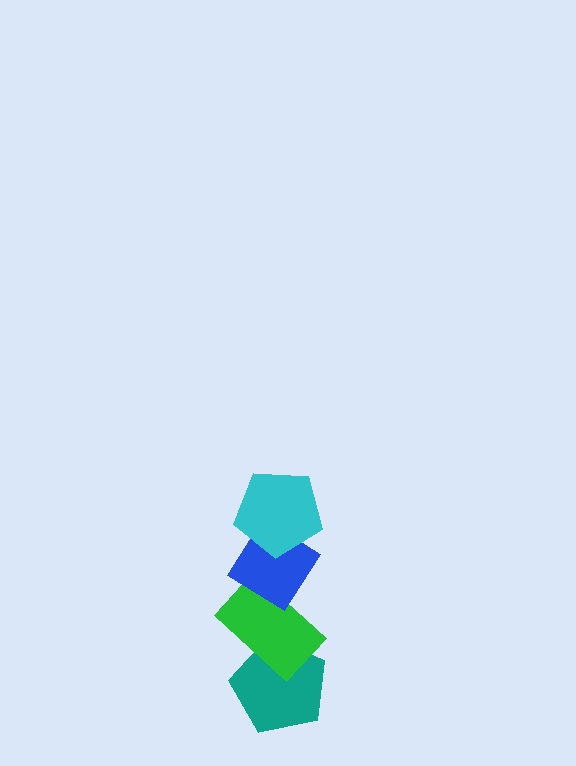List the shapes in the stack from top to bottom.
From top to bottom: the cyan pentagon, the blue diamond, the green rectangle, the teal pentagon.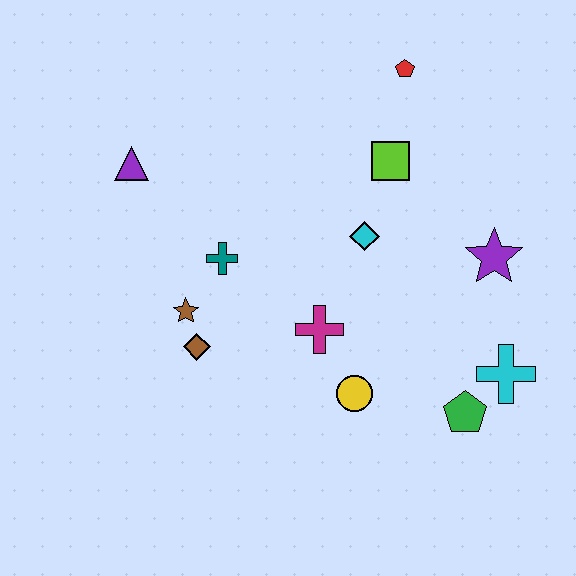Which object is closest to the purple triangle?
The teal cross is closest to the purple triangle.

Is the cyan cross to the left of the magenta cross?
No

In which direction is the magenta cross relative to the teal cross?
The magenta cross is to the right of the teal cross.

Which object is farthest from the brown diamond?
The red pentagon is farthest from the brown diamond.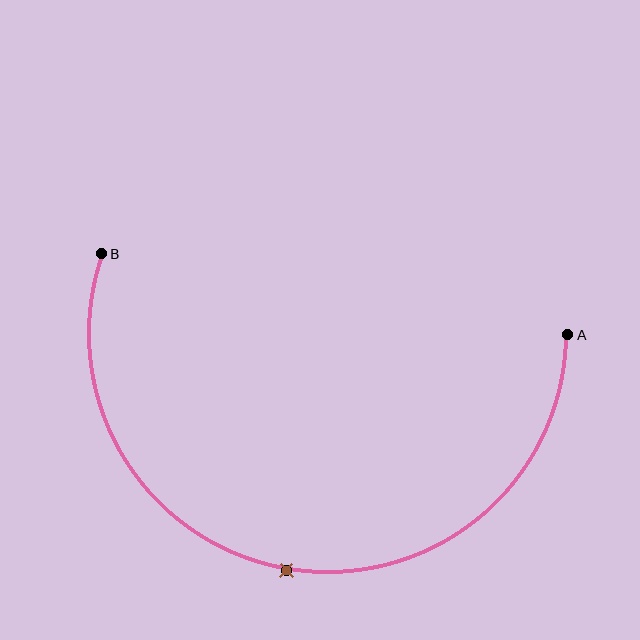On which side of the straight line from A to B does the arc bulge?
The arc bulges below the straight line connecting A and B.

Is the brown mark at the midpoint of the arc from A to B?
Yes. The brown mark lies on the arc at equal arc-length from both A and B — it is the arc midpoint.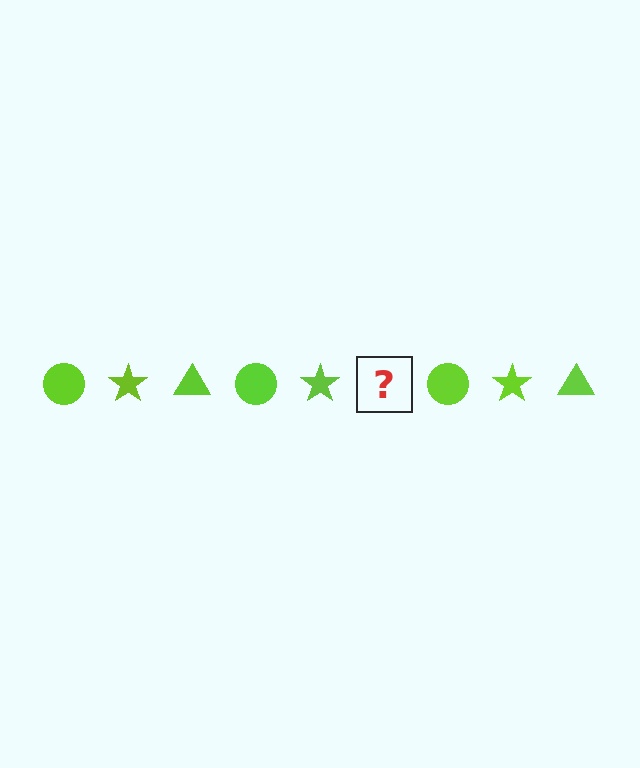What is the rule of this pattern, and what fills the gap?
The rule is that the pattern cycles through circle, star, triangle shapes in lime. The gap should be filled with a lime triangle.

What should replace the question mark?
The question mark should be replaced with a lime triangle.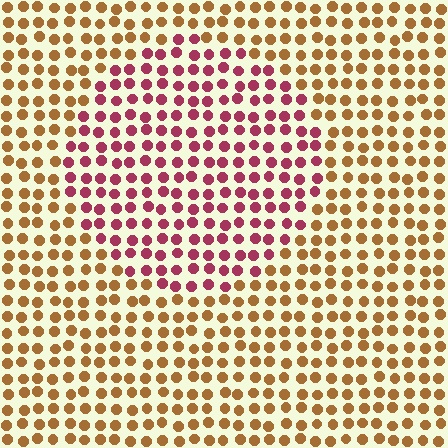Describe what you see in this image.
The image is filled with small brown elements in a uniform arrangement. A circle-shaped region is visible where the elements are tinted to a slightly different hue, forming a subtle color boundary.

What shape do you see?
I see a circle.